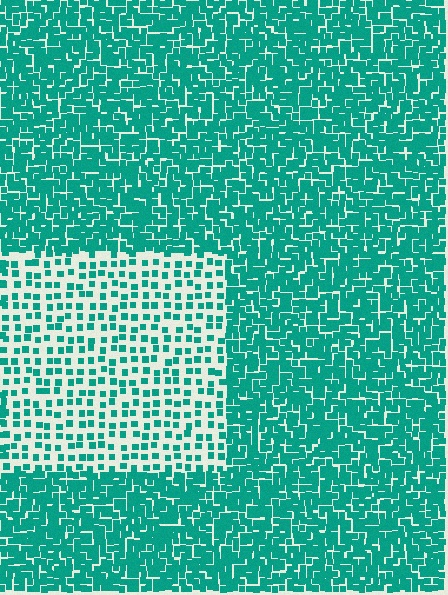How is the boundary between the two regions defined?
The boundary is defined by a change in element density (approximately 2.6x ratio). All elements are the same color, size, and shape.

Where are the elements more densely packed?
The elements are more densely packed outside the rectangle boundary.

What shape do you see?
I see a rectangle.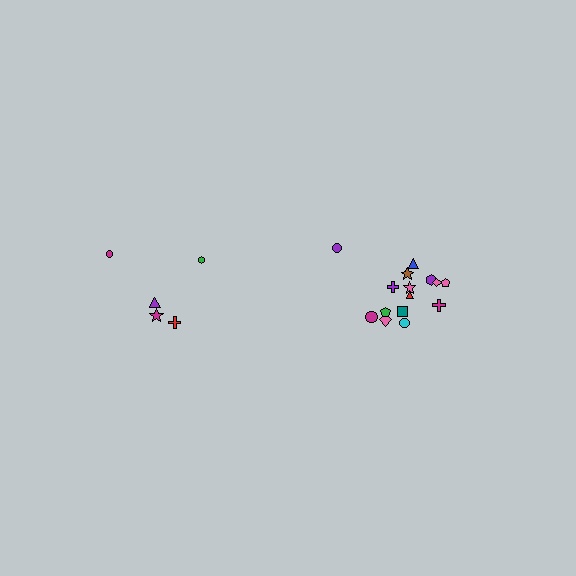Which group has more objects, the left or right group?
The right group.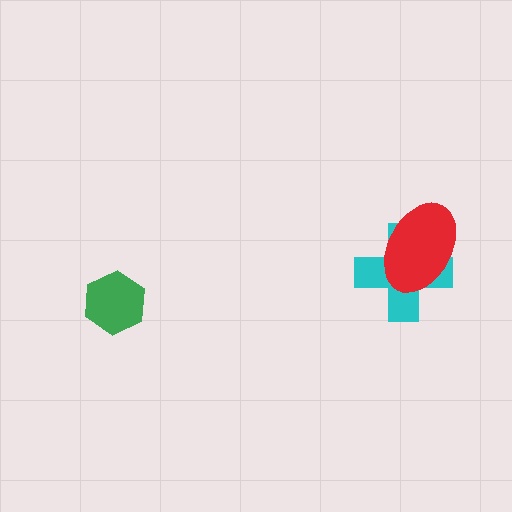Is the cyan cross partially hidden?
Yes, it is partially covered by another shape.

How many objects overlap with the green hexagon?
0 objects overlap with the green hexagon.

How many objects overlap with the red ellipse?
1 object overlaps with the red ellipse.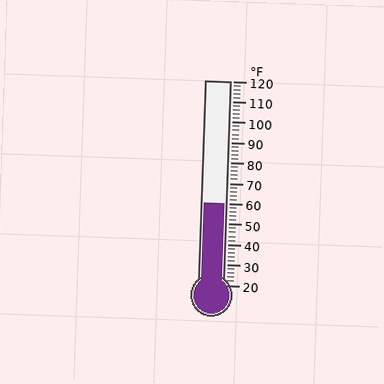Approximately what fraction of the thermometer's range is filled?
The thermometer is filled to approximately 40% of its range.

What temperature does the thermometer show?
The thermometer shows approximately 60°F.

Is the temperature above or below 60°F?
The temperature is at 60°F.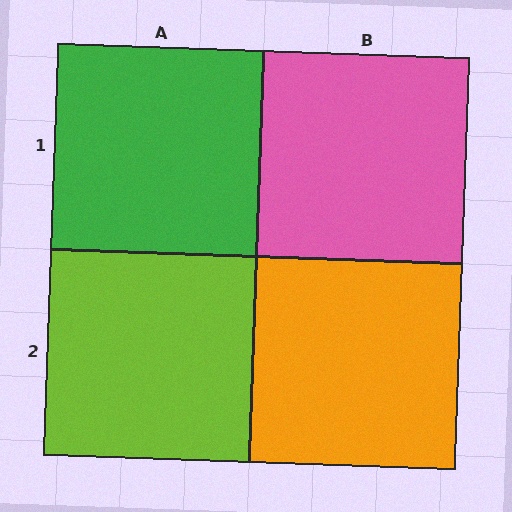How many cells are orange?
1 cell is orange.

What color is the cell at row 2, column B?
Orange.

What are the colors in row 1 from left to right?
Green, pink.